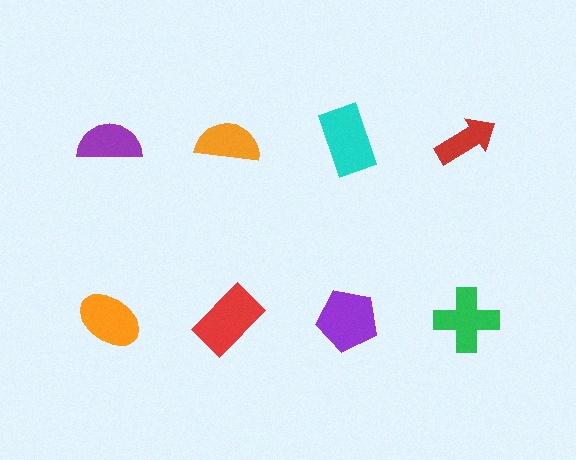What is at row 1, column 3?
A cyan rectangle.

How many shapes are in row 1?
4 shapes.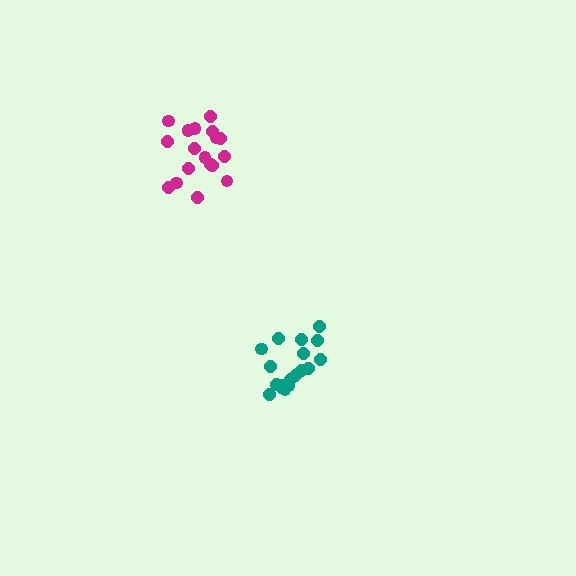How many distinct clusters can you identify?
There are 2 distinct clusters.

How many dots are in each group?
Group 1: 18 dots, Group 2: 18 dots (36 total).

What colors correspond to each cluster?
The clusters are colored: teal, magenta.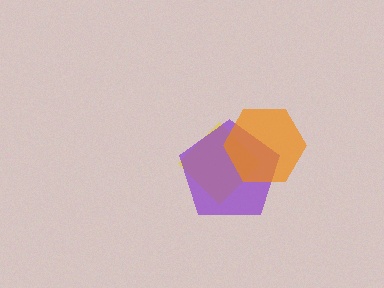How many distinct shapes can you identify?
There are 3 distinct shapes: a yellow diamond, a purple pentagon, an orange hexagon.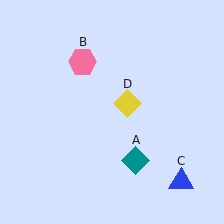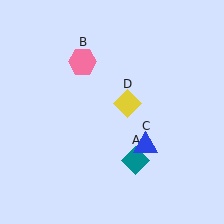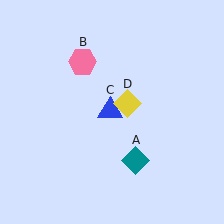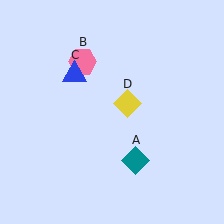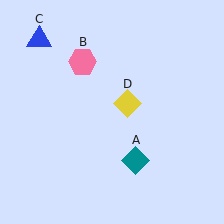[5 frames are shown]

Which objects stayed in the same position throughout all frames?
Teal diamond (object A) and pink hexagon (object B) and yellow diamond (object D) remained stationary.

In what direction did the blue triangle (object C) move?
The blue triangle (object C) moved up and to the left.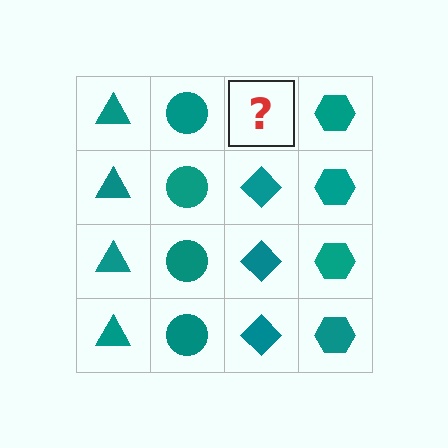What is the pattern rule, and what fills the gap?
The rule is that each column has a consistent shape. The gap should be filled with a teal diamond.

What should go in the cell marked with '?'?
The missing cell should contain a teal diamond.